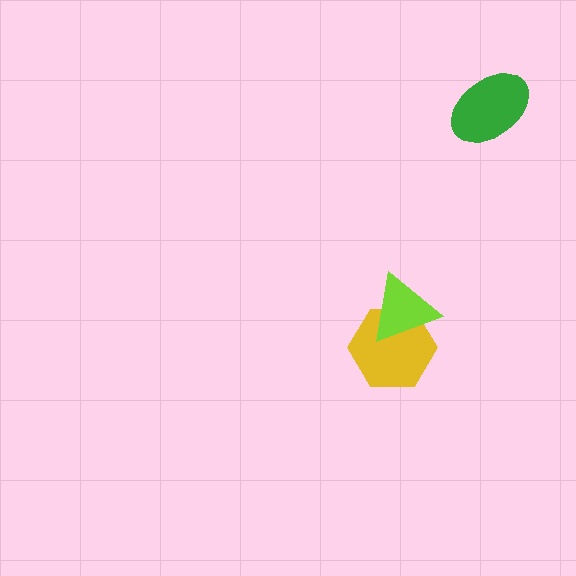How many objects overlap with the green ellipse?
0 objects overlap with the green ellipse.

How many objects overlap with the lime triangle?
1 object overlaps with the lime triangle.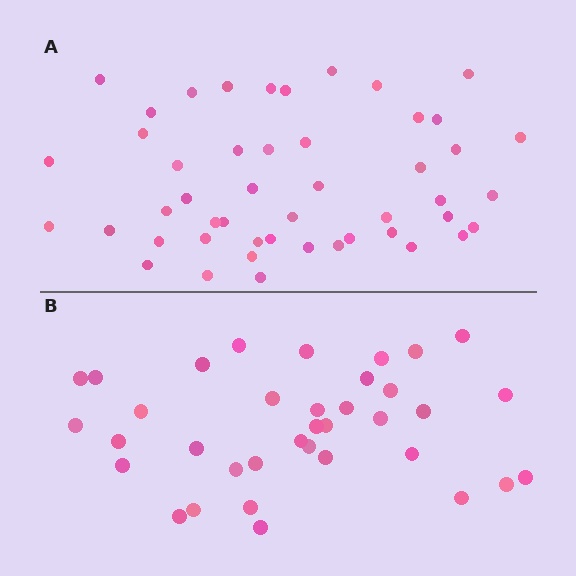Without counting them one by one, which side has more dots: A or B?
Region A (the top region) has more dots.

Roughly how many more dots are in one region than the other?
Region A has roughly 12 or so more dots than region B.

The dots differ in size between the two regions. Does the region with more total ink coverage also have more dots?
No. Region B has more total ink coverage because its dots are larger, but region A actually contains more individual dots. Total area can be misleading — the number of items is what matters here.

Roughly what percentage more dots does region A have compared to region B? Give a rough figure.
About 35% more.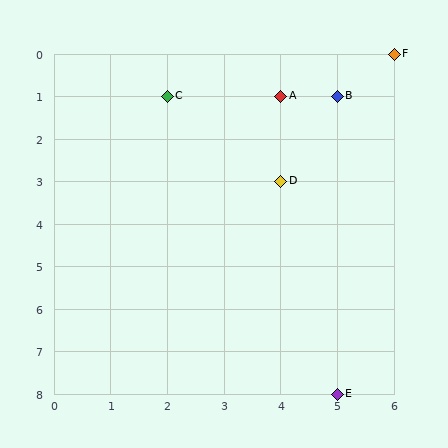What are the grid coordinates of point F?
Point F is at grid coordinates (6, 0).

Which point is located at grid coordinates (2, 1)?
Point C is at (2, 1).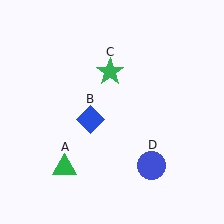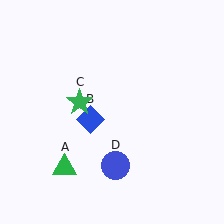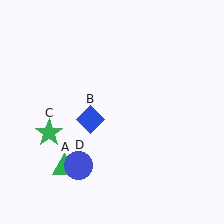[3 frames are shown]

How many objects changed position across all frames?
2 objects changed position: green star (object C), blue circle (object D).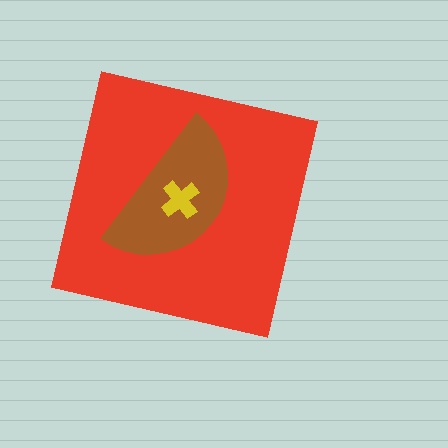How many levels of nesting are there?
3.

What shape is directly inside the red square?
The brown semicircle.